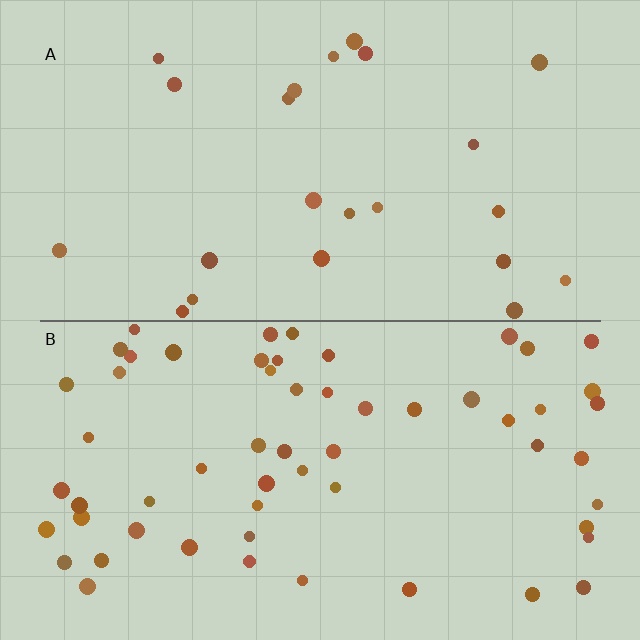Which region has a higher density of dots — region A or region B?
B (the bottom).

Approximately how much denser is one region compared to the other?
Approximately 2.6× — region B over region A.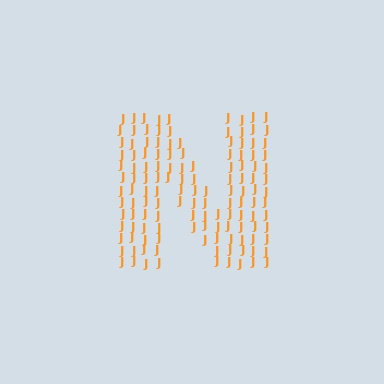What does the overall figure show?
The overall figure shows the letter N.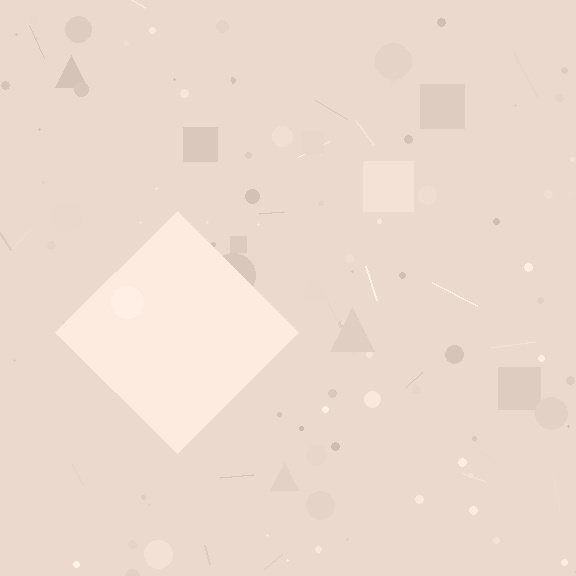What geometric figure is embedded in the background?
A diamond is embedded in the background.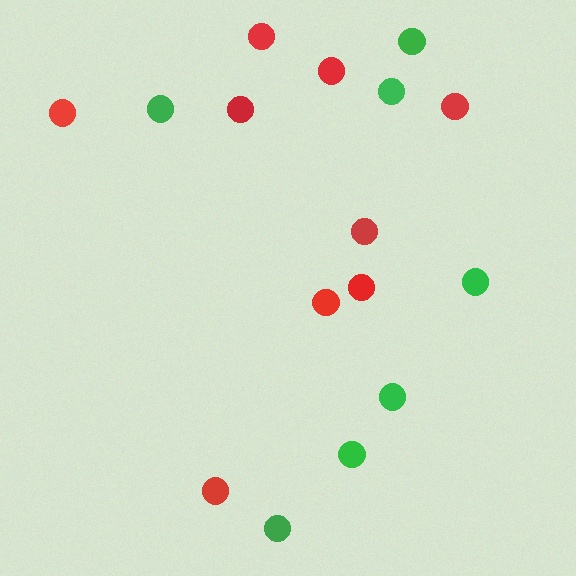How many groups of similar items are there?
There are 2 groups: one group of red circles (9) and one group of green circles (7).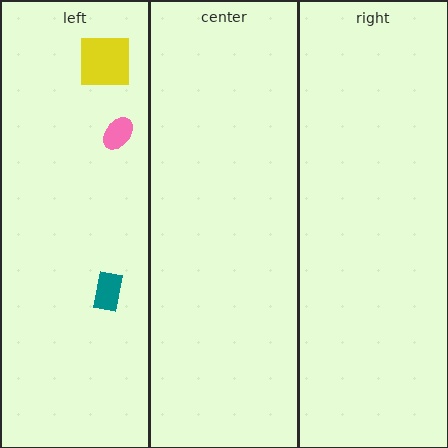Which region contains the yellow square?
The left region.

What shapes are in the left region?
The teal rectangle, the pink ellipse, the yellow square.